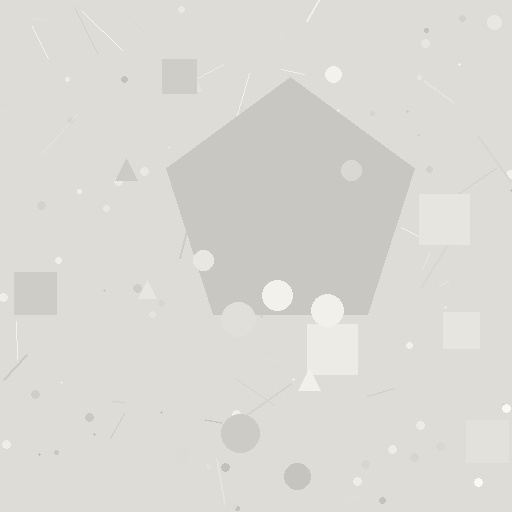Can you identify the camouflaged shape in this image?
The camouflaged shape is a pentagon.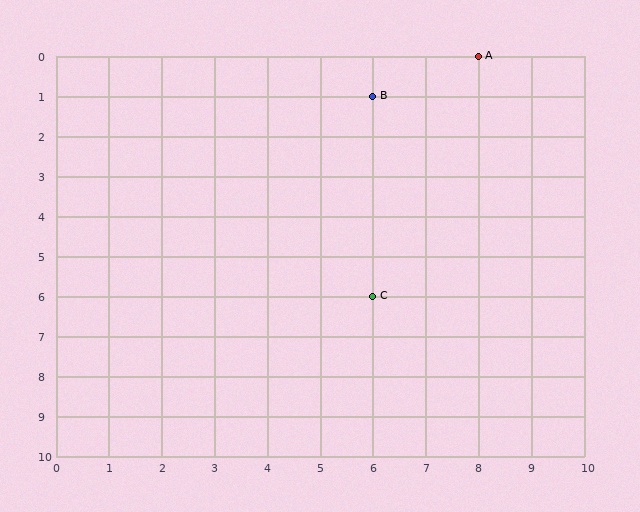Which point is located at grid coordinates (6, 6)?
Point C is at (6, 6).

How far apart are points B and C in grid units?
Points B and C are 5 rows apart.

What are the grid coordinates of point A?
Point A is at grid coordinates (8, 0).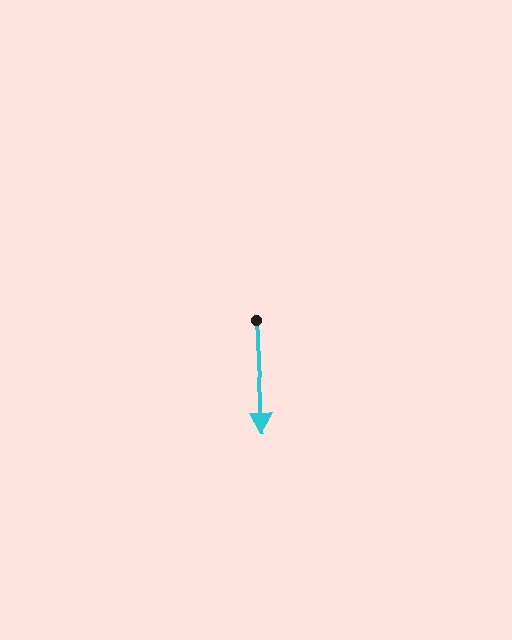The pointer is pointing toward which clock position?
Roughly 6 o'clock.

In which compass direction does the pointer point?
South.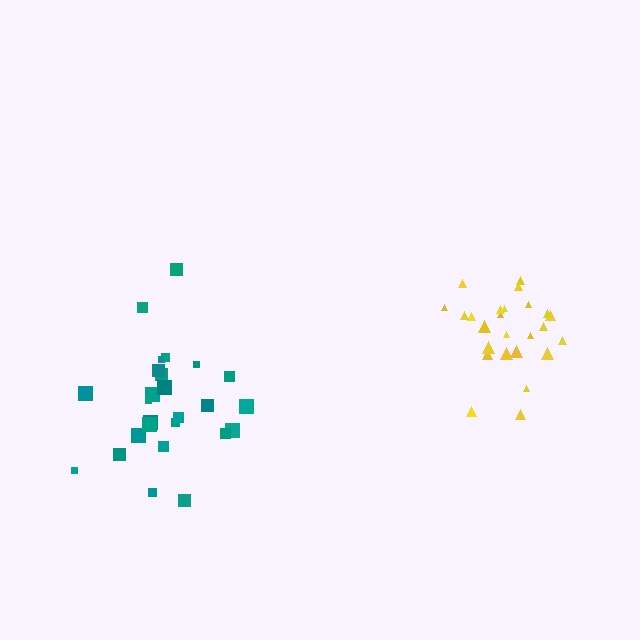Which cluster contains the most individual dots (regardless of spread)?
Teal (27).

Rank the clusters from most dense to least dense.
yellow, teal.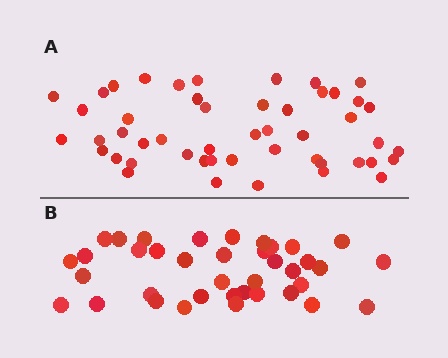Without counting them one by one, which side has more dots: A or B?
Region A (the top region) has more dots.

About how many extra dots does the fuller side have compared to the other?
Region A has roughly 12 or so more dots than region B.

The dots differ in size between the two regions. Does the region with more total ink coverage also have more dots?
No. Region B has more total ink coverage because its dots are larger, but region A actually contains more individual dots. Total area can be misleading — the number of items is what matters here.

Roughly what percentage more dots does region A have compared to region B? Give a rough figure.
About 30% more.